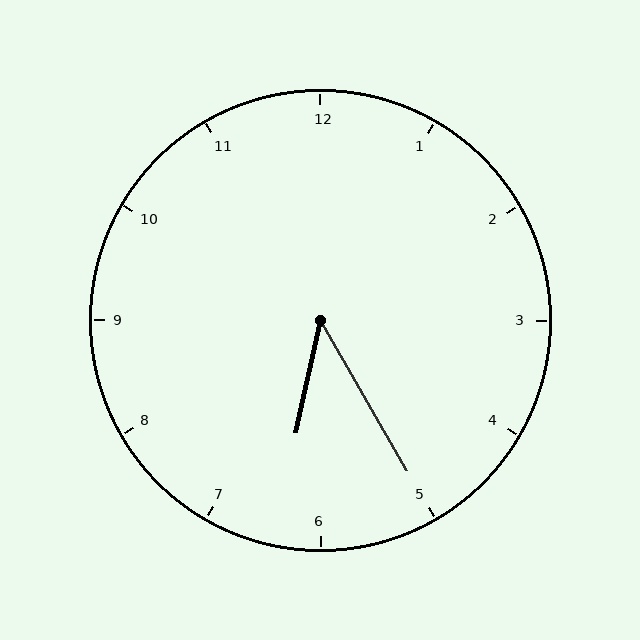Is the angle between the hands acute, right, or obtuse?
It is acute.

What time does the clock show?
6:25.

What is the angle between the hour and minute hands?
Approximately 42 degrees.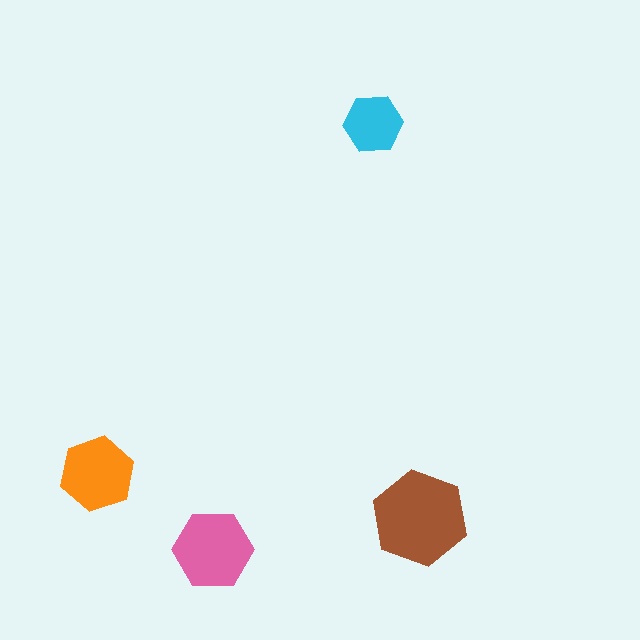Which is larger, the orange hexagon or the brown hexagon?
The brown one.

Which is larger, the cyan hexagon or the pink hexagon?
The pink one.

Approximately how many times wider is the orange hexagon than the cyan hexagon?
About 1.5 times wider.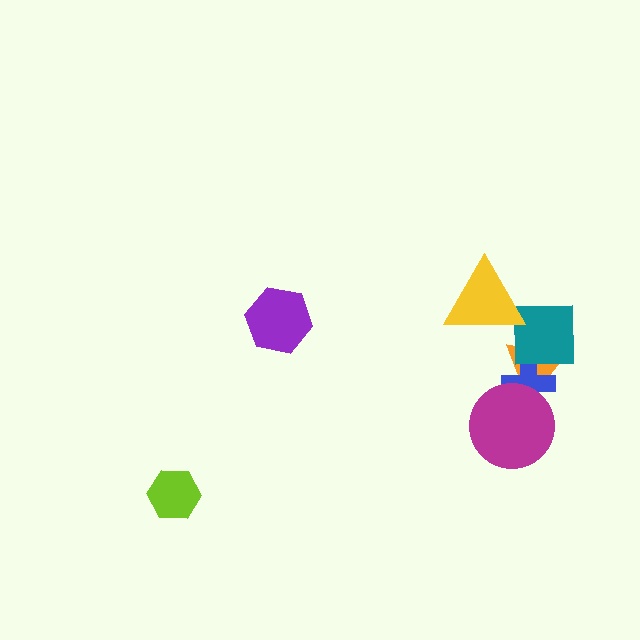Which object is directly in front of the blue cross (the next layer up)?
The magenta circle is directly in front of the blue cross.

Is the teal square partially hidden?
Yes, it is partially covered by another shape.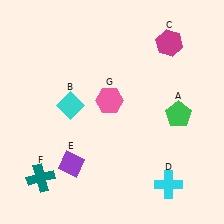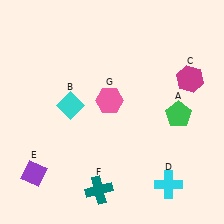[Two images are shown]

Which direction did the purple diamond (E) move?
The purple diamond (E) moved left.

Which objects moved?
The objects that moved are: the magenta hexagon (C), the purple diamond (E), the teal cross (F).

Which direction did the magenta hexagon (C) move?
The magenta hexagon (C) moved down.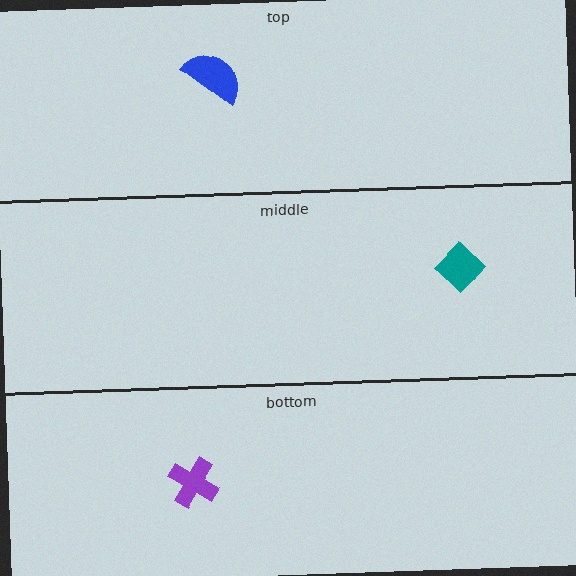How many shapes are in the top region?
1.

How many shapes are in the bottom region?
1.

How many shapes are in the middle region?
1.